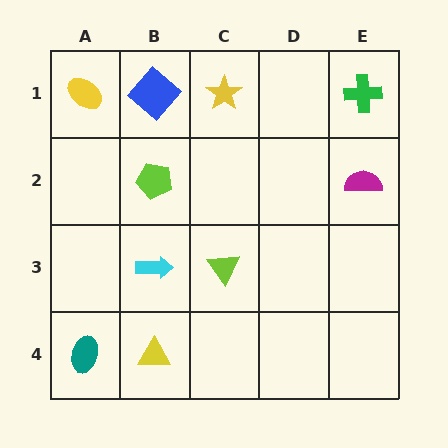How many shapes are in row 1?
4 shapes.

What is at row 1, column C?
A yellow star.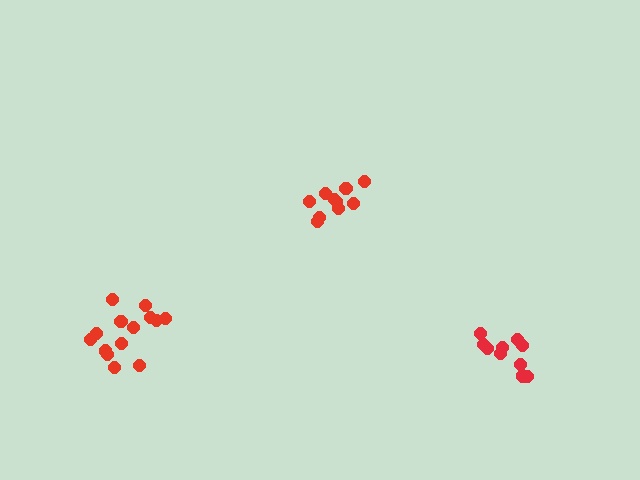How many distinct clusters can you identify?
There are 3 distinct clusters.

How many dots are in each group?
Group 1: 10 dots, Group 2: 10 dots, Group 3: 14 dots (34 total).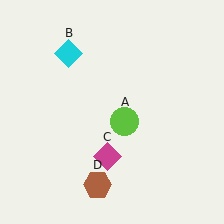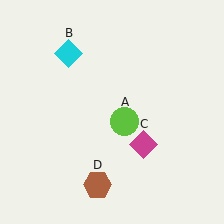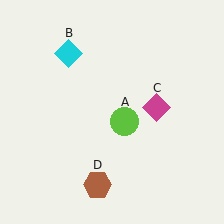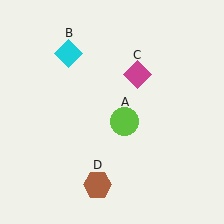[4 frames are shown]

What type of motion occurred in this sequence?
The magenta diamond (object C) rotated counterclockwise around the center of the scene.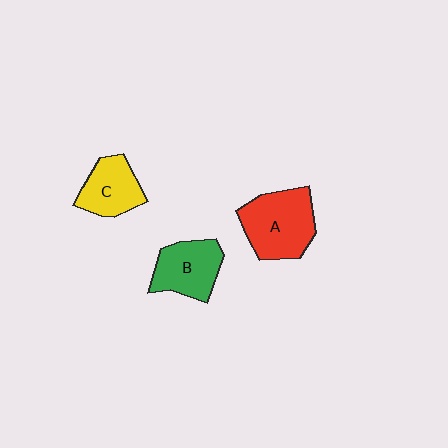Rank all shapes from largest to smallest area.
From largest to smallest: A (red), B (green), C (yellow).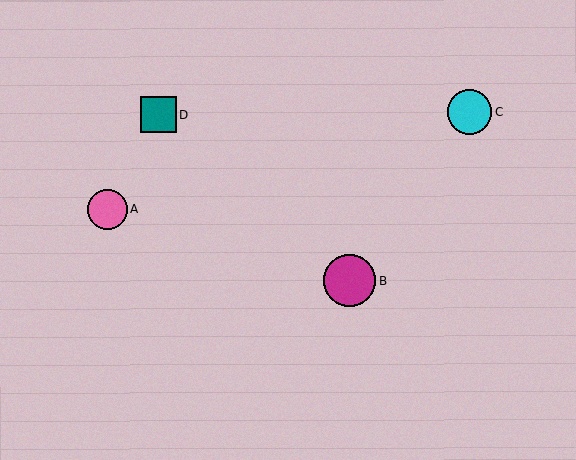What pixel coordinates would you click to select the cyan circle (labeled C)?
Click at (469, 113) to select the cyan circle C.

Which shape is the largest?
The magenta circle (labeled B) is the largest.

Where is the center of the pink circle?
The center of the pink circle is at (107, 209).